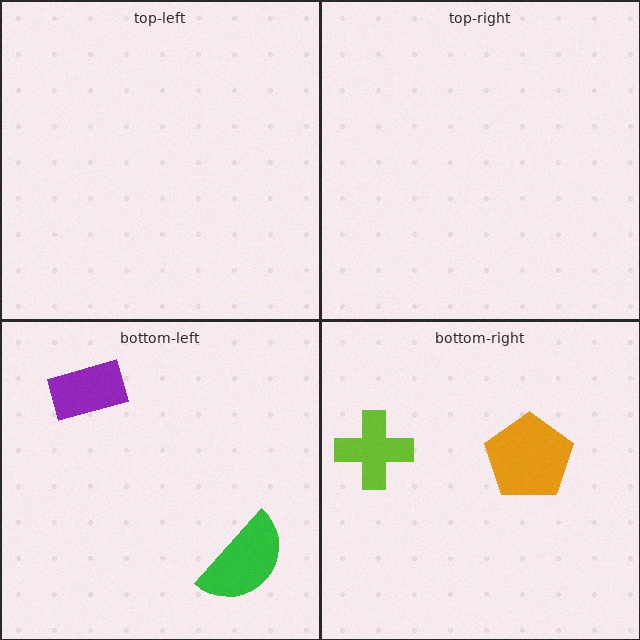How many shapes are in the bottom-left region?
2.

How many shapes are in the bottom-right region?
2.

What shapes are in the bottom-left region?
The purple rectangle, the green semicircle.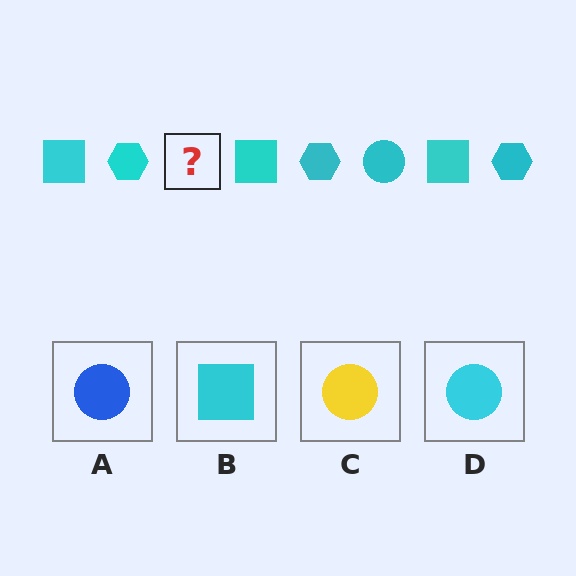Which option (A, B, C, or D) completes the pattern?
D.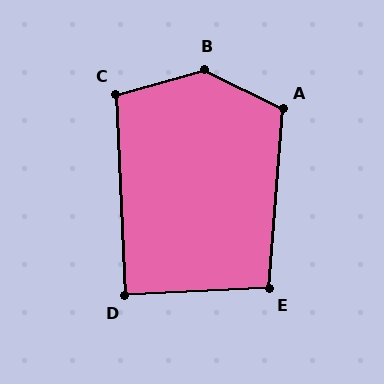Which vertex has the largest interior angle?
B, at approximately 137 degrees.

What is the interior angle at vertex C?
Approximately 104 degrees (obtuse).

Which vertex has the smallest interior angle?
D, at approximately 90 degrees.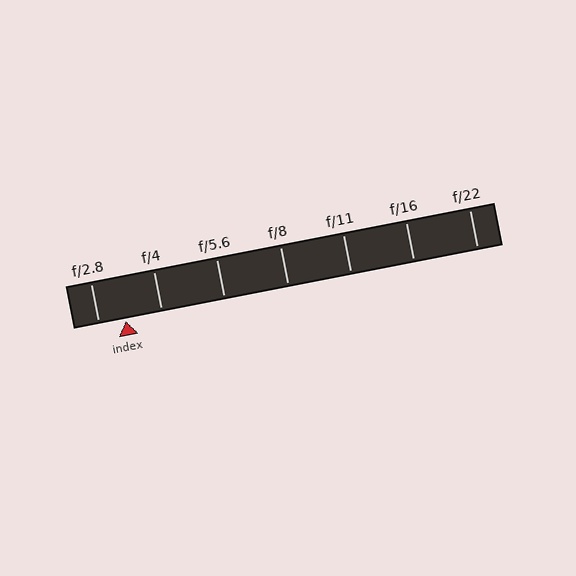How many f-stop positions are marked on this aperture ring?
There are 7 f-stop positions marked.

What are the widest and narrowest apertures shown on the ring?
The widest aperture shown is f/2.8 and the narrowest is f/22.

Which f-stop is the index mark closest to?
The index mark is closest to f/2.8.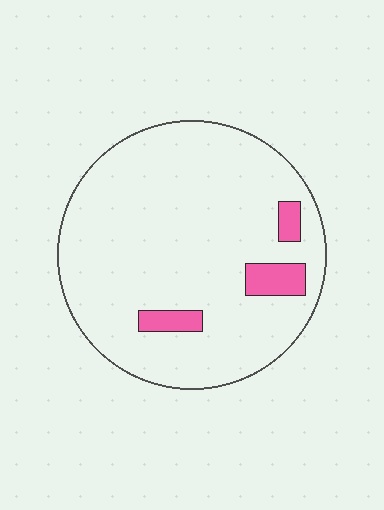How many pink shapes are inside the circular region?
3.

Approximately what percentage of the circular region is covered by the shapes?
Approximately 10%.